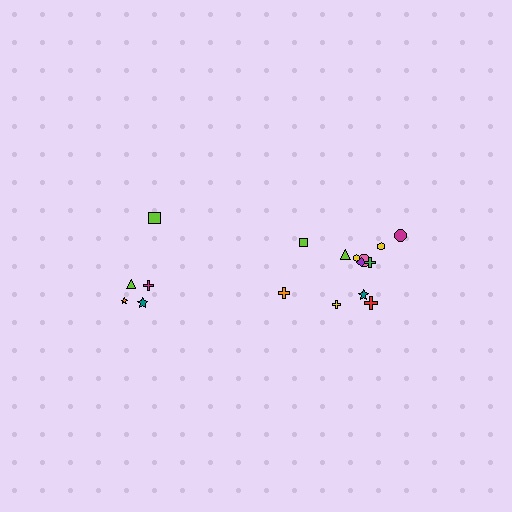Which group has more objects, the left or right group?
The right group.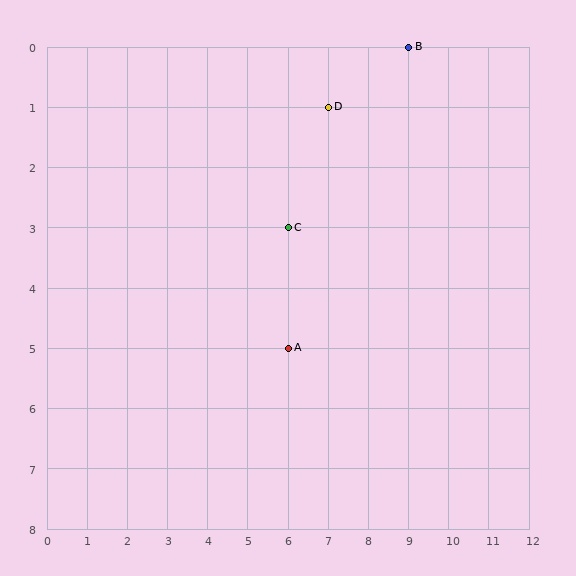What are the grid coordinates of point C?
Point C is at grid coordinates (6, 3).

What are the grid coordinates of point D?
Point D is at grid coordinates (7, 1).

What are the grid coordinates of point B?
Point B is at grid coordinates (9, 0).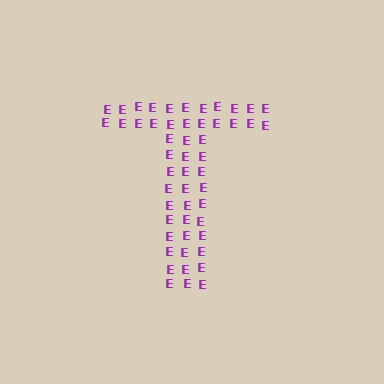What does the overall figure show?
The overall figure shows the letter T.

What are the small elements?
The small elements are letter E's.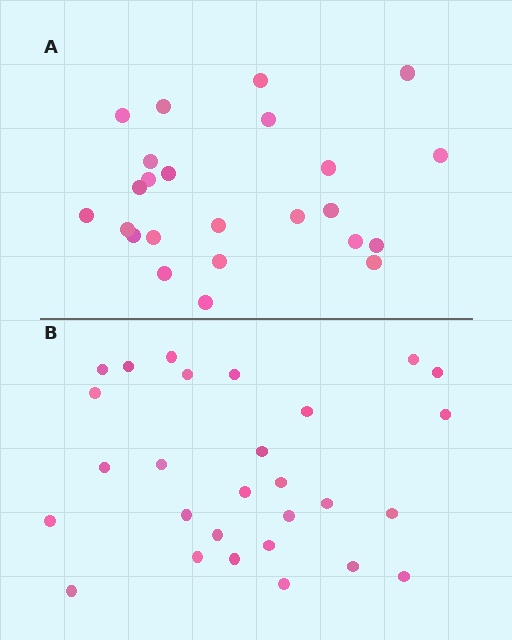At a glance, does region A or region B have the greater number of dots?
Region B (the bottom region) has more dots.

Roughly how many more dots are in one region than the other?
Region B has about 4 more dots than region A.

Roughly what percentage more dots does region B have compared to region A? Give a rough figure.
About 15% more.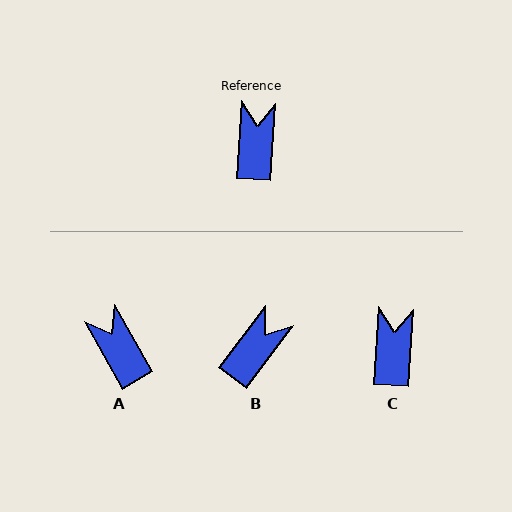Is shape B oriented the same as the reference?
No, it is off by about 33 degrees.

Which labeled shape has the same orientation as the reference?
C.